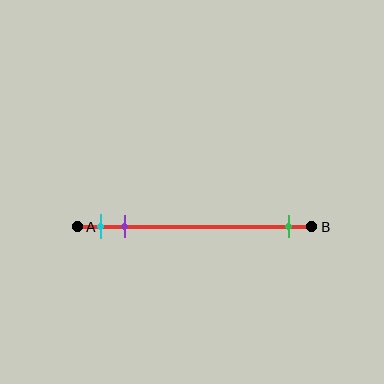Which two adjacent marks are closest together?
The cyan and purple marks are the closest adjacent pair.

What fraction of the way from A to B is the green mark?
The green mark is approximately 90% (0.9) of the way from A to B.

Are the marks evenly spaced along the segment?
No, the marks are not evenly spaced.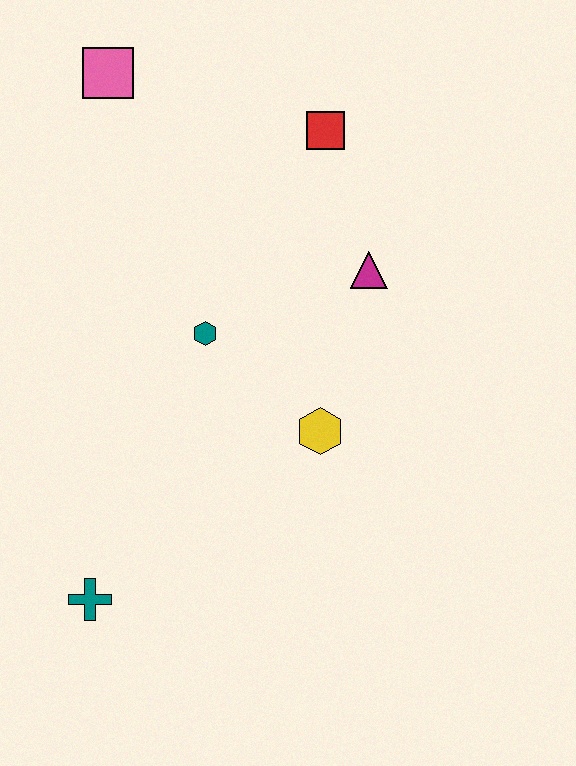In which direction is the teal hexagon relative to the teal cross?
The teal hexagon is above the teal cross.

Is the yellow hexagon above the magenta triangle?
No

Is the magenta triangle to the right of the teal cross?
Yes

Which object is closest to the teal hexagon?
The yellow hexagon is closest to the teal hexagon.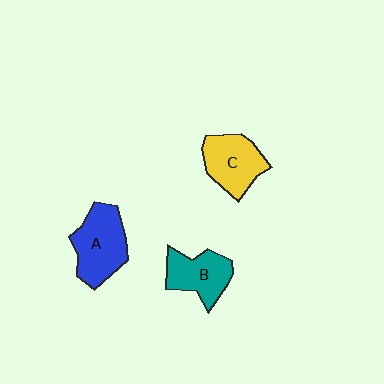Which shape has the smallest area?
Shape B (teal).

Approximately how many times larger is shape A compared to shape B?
Approximately 1.3 times.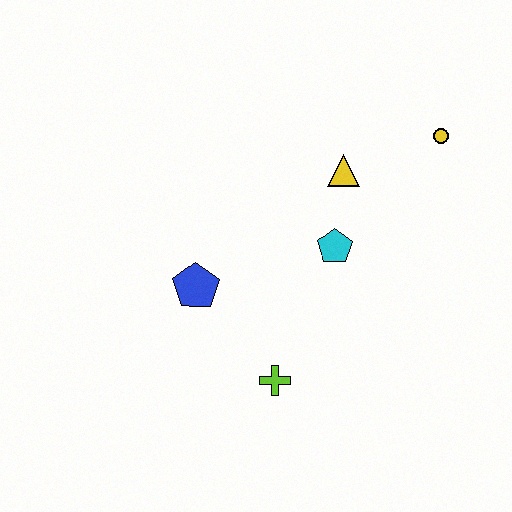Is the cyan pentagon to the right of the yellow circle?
No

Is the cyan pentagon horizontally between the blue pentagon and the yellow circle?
Yes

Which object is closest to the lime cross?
The blue pentagon is closest to the lime cross.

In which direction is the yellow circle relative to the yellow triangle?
The yellow circle is to the right of the yellow triangle.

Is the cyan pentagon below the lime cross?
No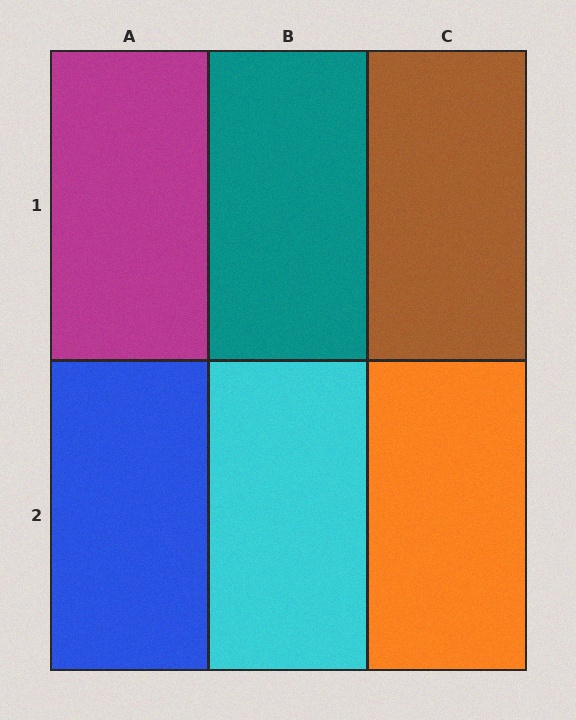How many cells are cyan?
1 cell is cyan.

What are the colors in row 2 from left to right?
Blue, cyan, orange.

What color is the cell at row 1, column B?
Teal.